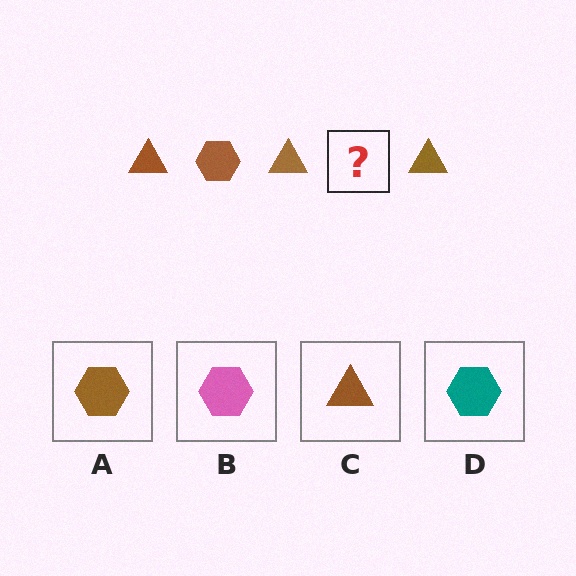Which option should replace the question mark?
Option A.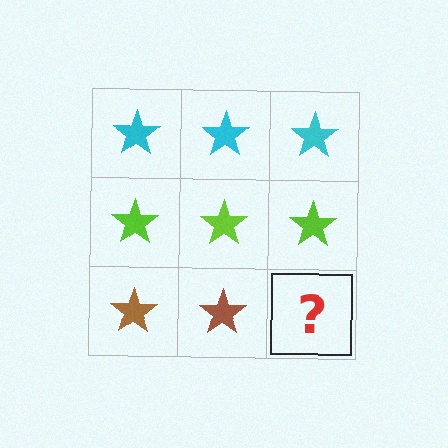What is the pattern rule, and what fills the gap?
The rule is that each row has a consistent color. The gap should be filled with a brown star.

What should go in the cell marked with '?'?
The missing cell should contain a brown star.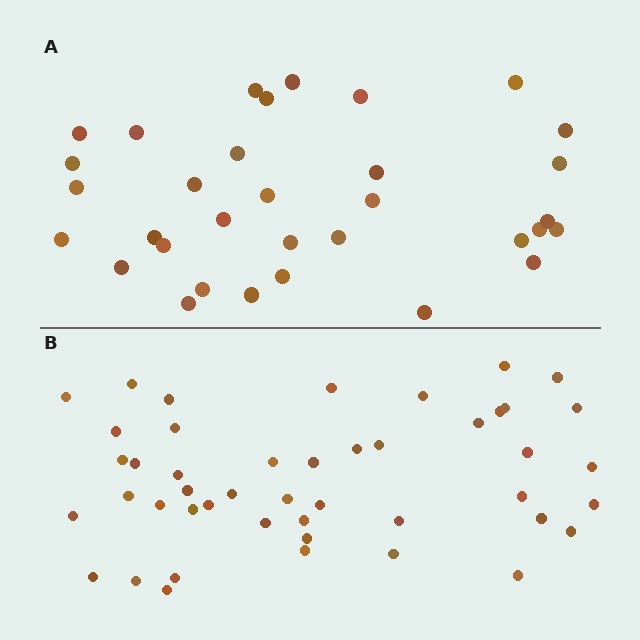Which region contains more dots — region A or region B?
Region B (the bottom region) has more dots.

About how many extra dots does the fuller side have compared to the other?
Region B has approximately 15 more dots than region A.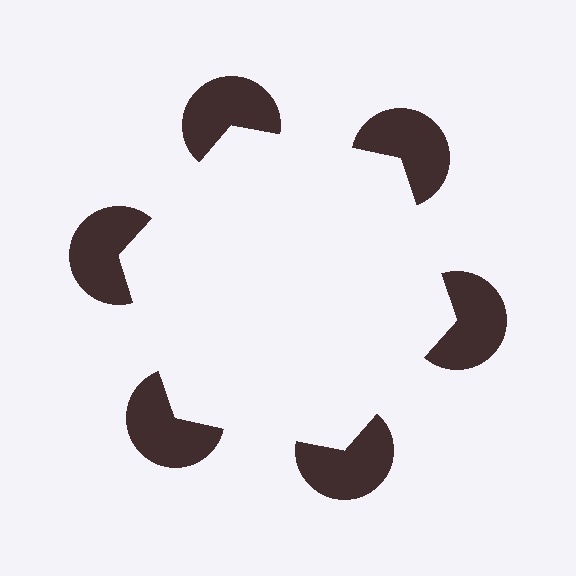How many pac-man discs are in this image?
There are 6 — one at each vertex of the illusory hexagon.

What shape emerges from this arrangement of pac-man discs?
An illusory hexagon — its edges are inferred from the aligned wedge cuts in the pac-man discs, not physically drawn.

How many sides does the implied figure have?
6 sides.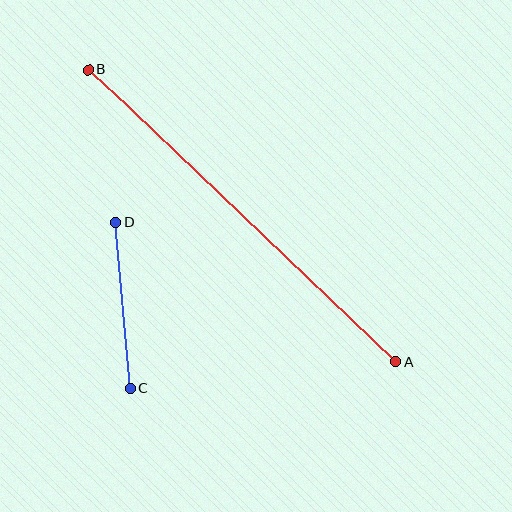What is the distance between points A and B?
The distance is approximately 424 pixels.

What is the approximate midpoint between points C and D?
The midpoint is at approximately (123, 306) pixels.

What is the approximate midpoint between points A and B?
The midpoint is at approximately (243, 216) pixels.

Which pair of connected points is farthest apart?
Points A and B are farthest apart.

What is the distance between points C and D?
The distance is approximately 167 pixels.